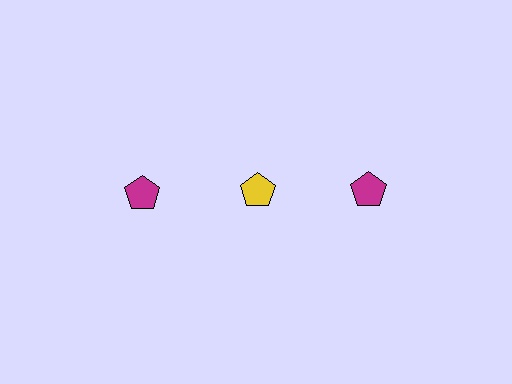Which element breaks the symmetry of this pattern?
The yellow pentagon in the top row, second from left column breaks the symmetry. All other shapes are magenta pentagons.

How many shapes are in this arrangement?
There are 3 shapes arranged in a grid pattern.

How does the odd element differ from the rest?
It has a different color: yellow instead of magenta.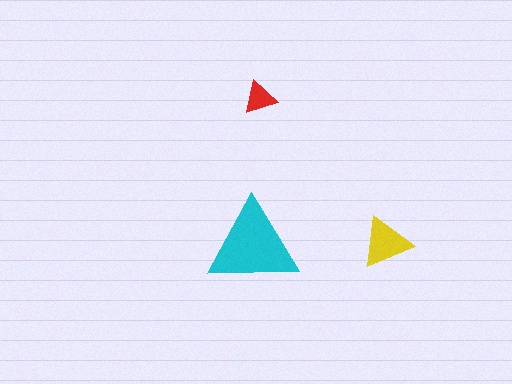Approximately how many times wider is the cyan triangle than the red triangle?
About 2.5 times wider.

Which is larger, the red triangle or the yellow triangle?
The yellow one.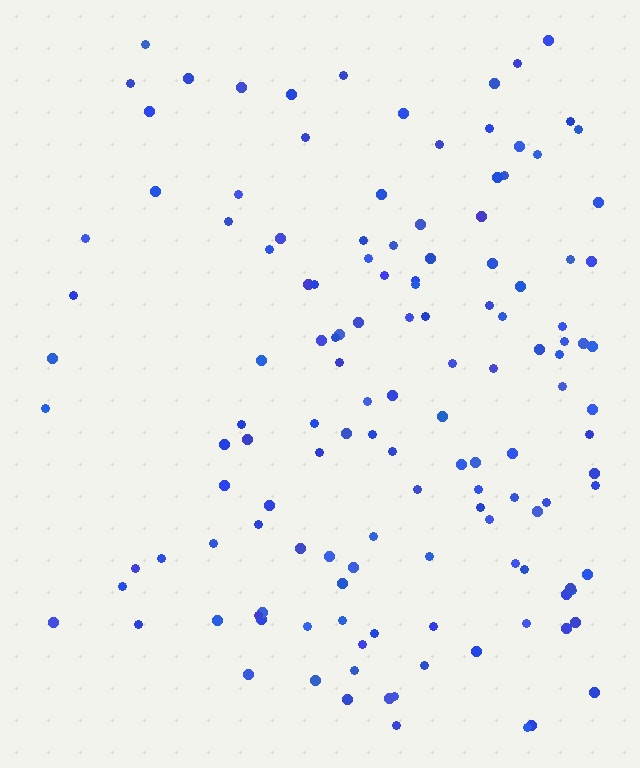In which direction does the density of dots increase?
From left to right, with the right side densest.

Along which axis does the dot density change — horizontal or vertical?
Horizontal.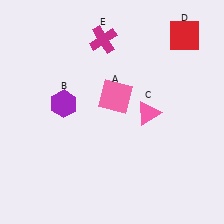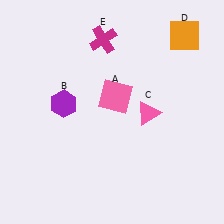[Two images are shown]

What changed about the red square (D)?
In Image 1, D is red. In Image 2, it changed to orange.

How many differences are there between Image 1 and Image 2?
There is 1 difference between the two images.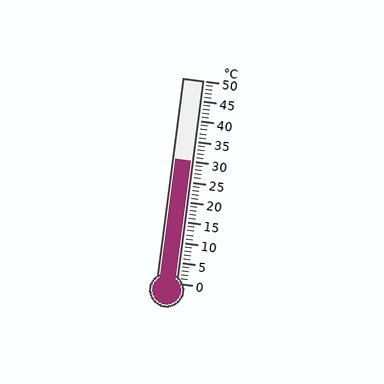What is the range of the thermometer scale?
The thermometer scale ranges from 0°C to 50°C.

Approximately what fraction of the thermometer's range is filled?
The thermometer is filled to approximately 60% of its range.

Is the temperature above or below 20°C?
The temperature is above 20°C.